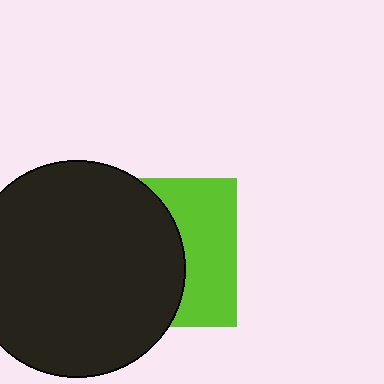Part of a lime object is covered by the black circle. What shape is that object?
It is a square.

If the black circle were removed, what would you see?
You would see the complete lime square.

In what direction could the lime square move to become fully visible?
The lime square could move right. That would shift it out from behind the black circle entirely.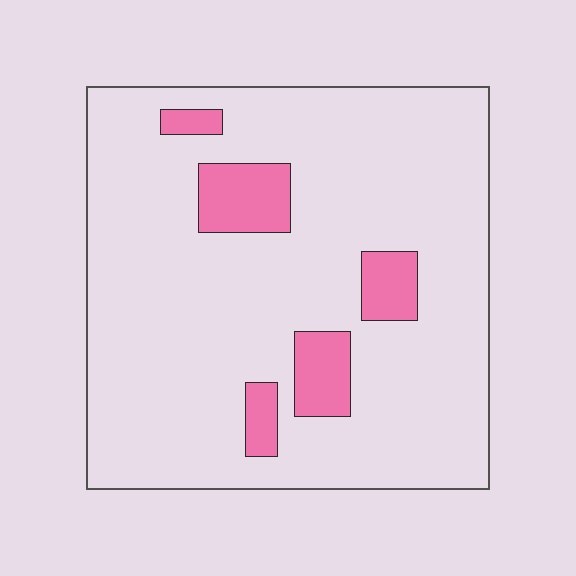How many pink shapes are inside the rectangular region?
5.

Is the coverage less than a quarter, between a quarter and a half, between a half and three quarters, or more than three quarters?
Less than a quarter.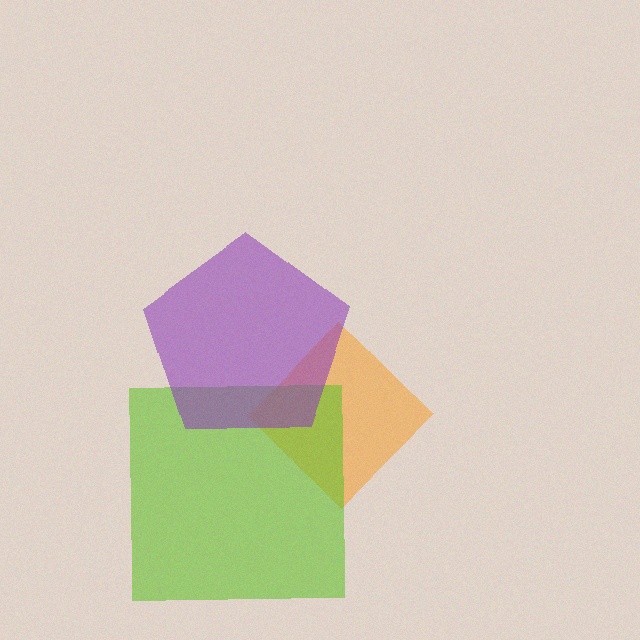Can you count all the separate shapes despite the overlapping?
Yes, there are 3 separate shapes.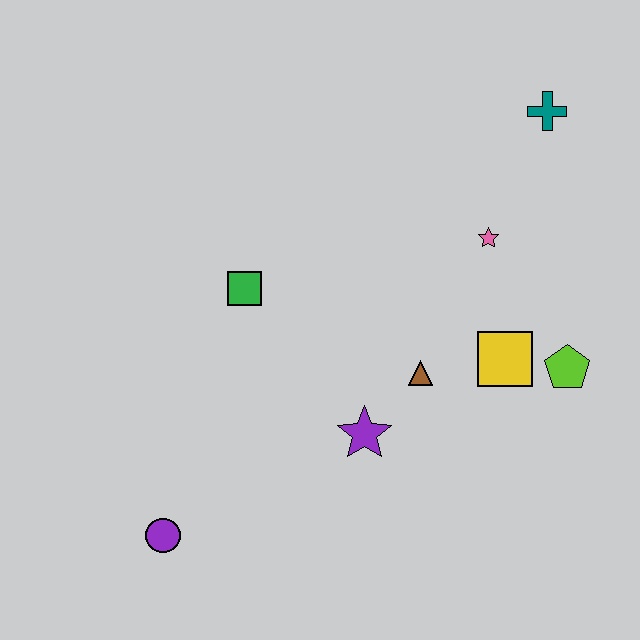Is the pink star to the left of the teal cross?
Yes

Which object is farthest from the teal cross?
The purple circle is farthest from the teal cross.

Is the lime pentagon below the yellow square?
Yes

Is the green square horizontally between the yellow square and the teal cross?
No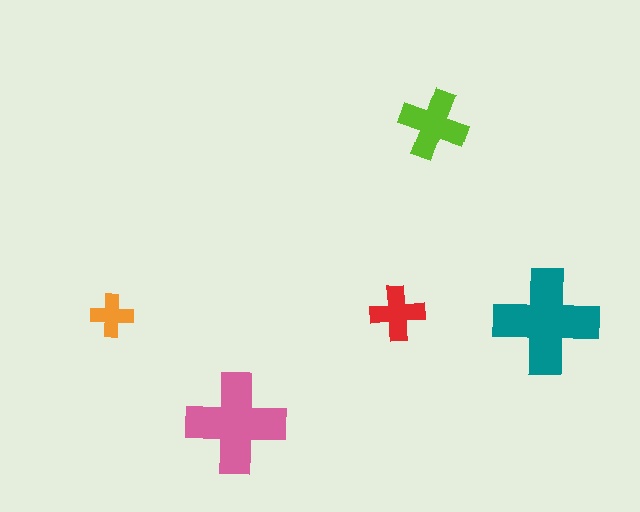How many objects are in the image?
There are 5 objects in the image.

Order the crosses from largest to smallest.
the teal one, the pink one, the lime one, the red one, the orange one.